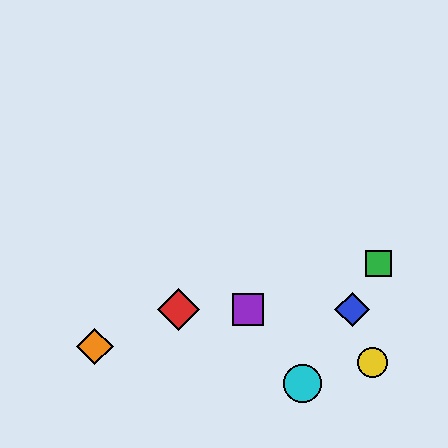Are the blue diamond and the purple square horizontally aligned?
Yes, both are at y≈310.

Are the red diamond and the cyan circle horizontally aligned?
No, the red diamond is at y≈310 and the cyan circle is at y≈384.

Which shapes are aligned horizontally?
The red diamond, the blue diamond, the purple square are aligned horizontally.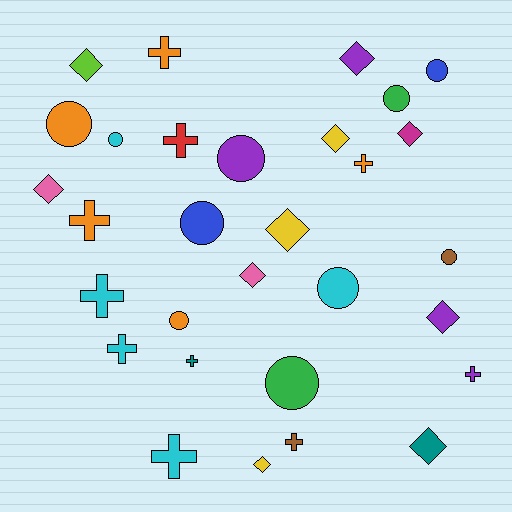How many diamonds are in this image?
There are 10 diamonds.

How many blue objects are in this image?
There are 2 blue objects.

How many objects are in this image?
There are 30 objects.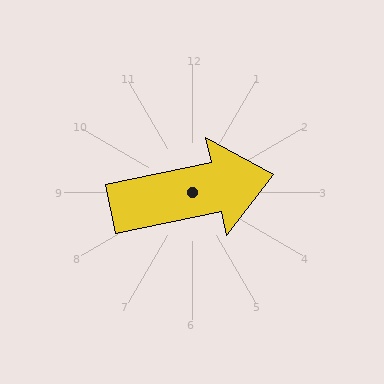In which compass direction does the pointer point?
East.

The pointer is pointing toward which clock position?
Roughly 3 o'clock.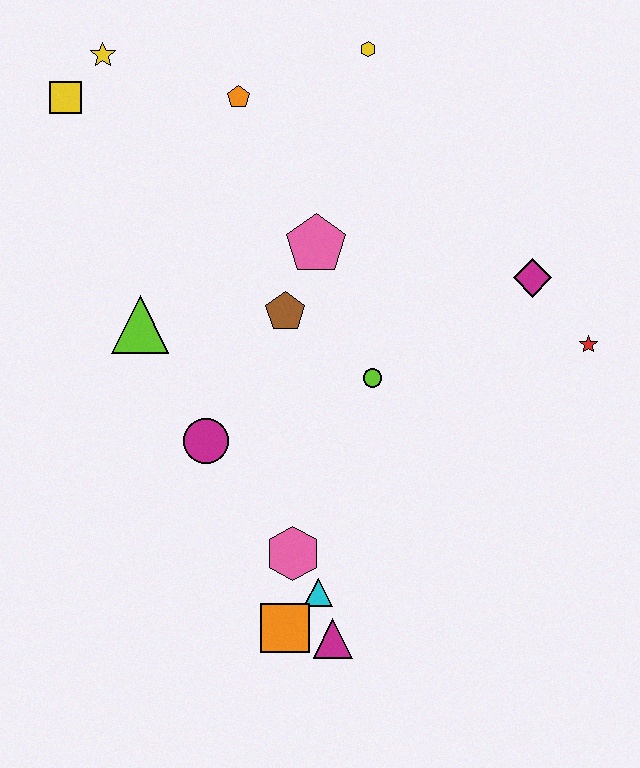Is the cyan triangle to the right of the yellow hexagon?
No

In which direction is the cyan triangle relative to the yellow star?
The cyan triangle is below the yellow star.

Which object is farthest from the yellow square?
The magenta triangle is farthest from the yellow square.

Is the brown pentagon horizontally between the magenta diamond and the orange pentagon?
Yes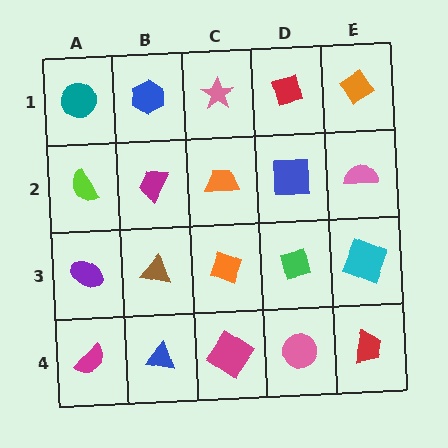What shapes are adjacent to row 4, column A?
A purple ellipse (row 3, column A), a blue triangle (row 4, column B).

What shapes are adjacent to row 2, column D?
A red diamond (row 1, column D), a green square (row 3, column D), an orange trapezoid (row 2, column C), a pink semicircle (row 2, column E).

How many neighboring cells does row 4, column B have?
3.